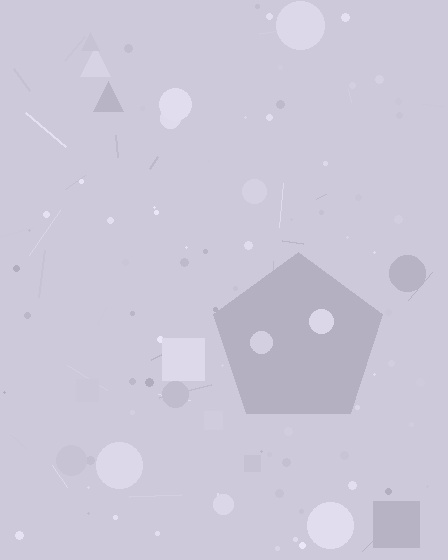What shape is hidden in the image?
A pentagon is hidden in the image.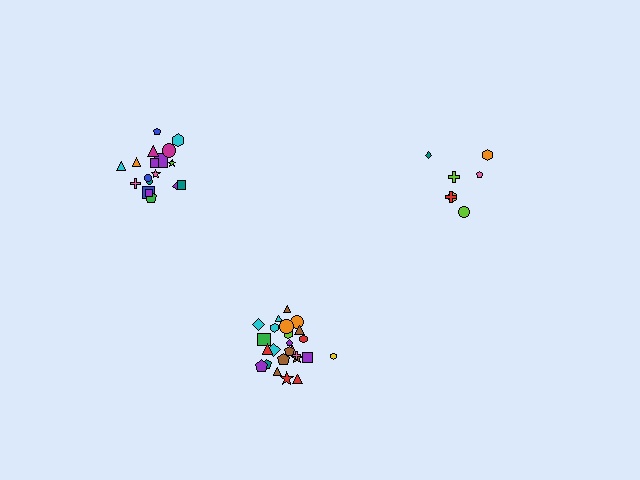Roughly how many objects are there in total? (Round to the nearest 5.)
Roughly 50 objects in total.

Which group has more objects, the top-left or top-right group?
The top-left group.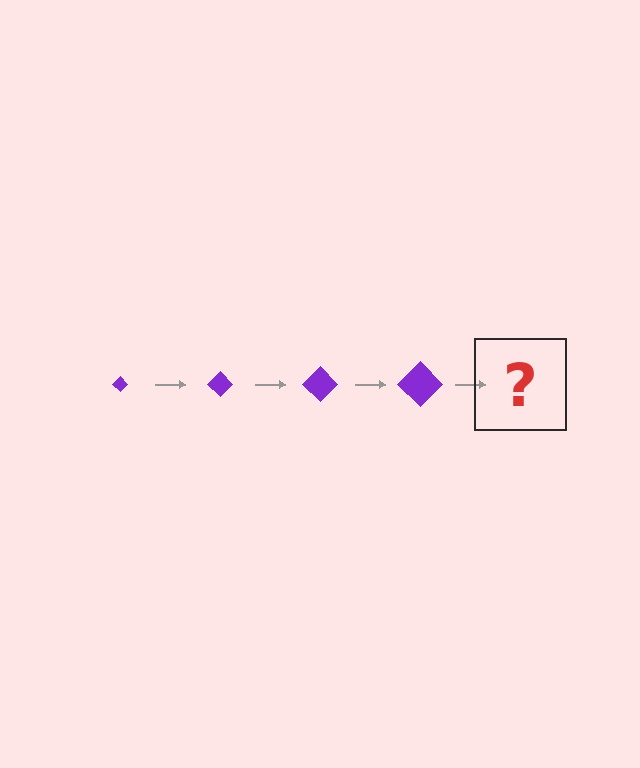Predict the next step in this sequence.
The next step is a purple diamond, larger than the previous one.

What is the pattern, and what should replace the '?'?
The pattern is that the diamond gets progressively larger each step. The '?' should be a purple diamond, larger than the previous one.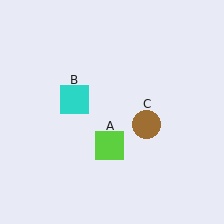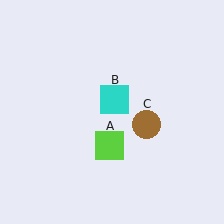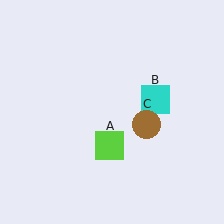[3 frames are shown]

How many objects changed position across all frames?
1 object changed position: cyan square (object B).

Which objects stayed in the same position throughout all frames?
Lime square (object A) and brown circle (object C) remained stationary.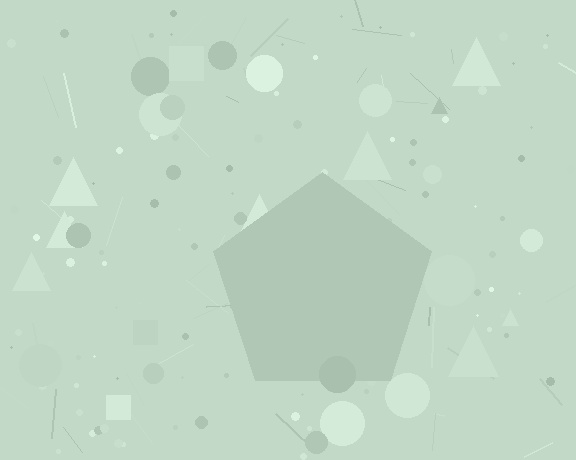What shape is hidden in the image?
A pentagon is hidden in the image.